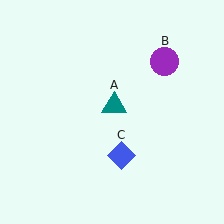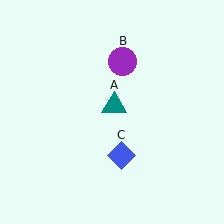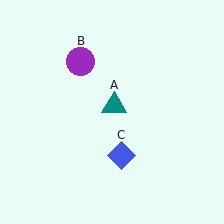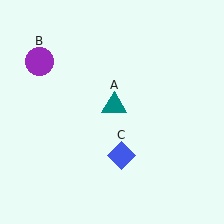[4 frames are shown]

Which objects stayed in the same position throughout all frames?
Teal triangle (object A) and blue diamond (object C) remained stationary.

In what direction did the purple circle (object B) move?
The purple circle (object B) moved left.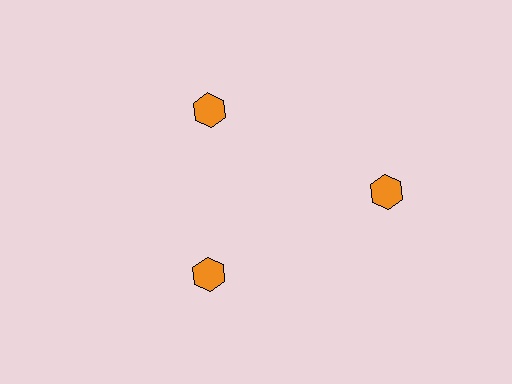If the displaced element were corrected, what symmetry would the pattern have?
It would have 3-fold rotational symmetry — the pattern would map onto itself every 120 degrees.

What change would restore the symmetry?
The symmetry would be restored by moving it inward, back onto the ring so that all 3 hexagons sit at equal angles and equal distance from the center.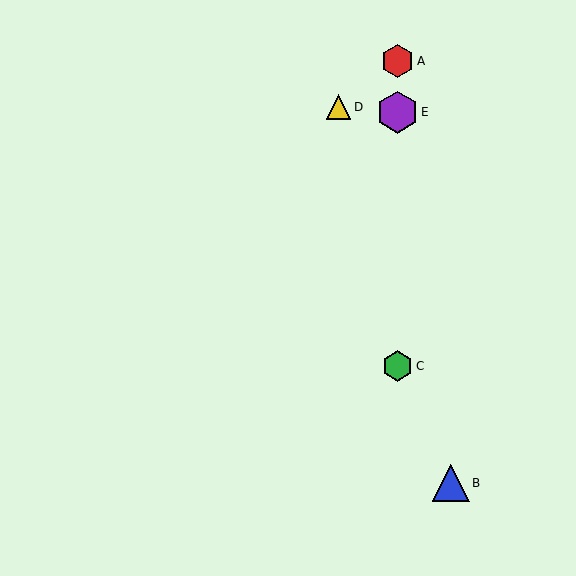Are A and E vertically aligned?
Yes, both are at x≈397.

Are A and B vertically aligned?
No, A is at x≈397 and B is at x≈451.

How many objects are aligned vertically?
3 objects (A, C, E) are aligned vertically.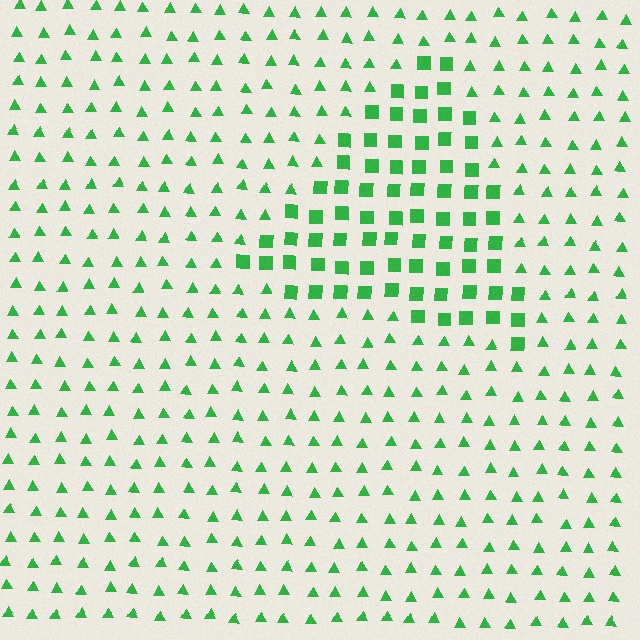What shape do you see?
I see a triangle.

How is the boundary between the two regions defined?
The boundary is defined by a change in element shape: squares inside vs. triangles outside. All elements share the same color and spacing.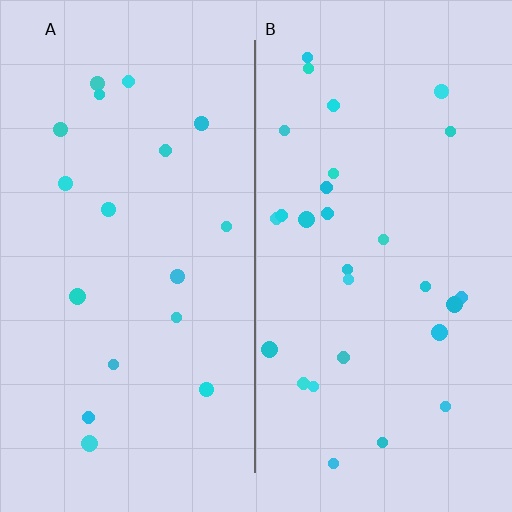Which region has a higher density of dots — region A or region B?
B (the right).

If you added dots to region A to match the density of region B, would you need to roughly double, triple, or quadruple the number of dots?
Approximately double.